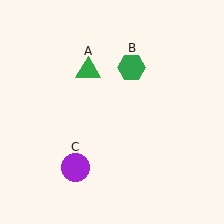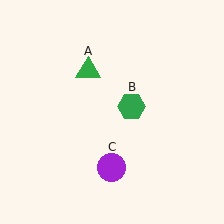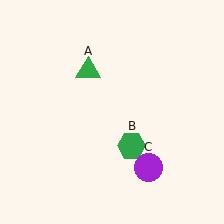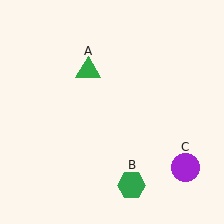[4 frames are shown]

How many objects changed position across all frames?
2 objects changed position: green hexagon (object B), purple circle (object C).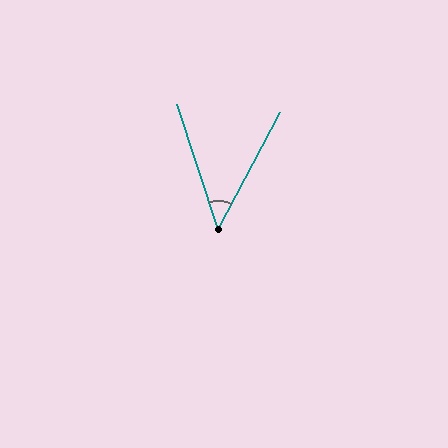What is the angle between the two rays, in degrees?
Approximately 46 degrees.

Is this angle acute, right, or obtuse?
It is acute.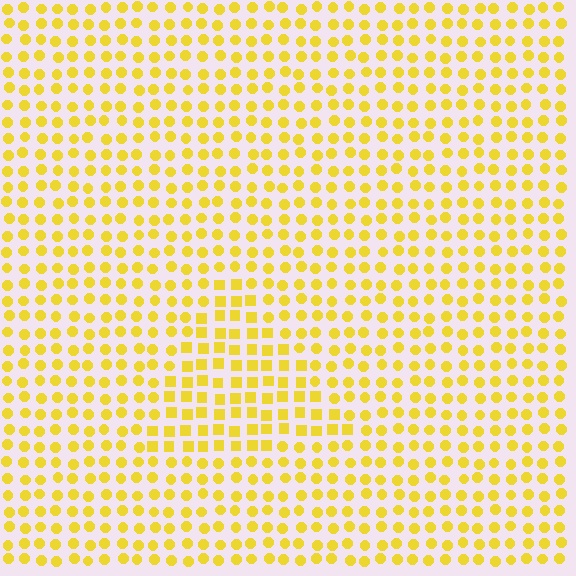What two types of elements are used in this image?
The image uses squares inside the triangle region and circles outside it.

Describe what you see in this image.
The image is filled with small yellow elements arranged in a uniform grid. A triangle-shaped region contains squares, while the surrounding area contains circles. The boundary is defined purely by the change in element shape.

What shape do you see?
I see a triangle.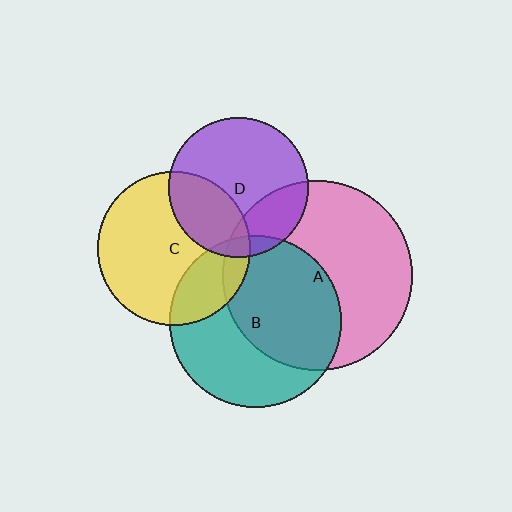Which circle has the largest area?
Circle A (pink).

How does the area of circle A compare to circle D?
Approximately 1.8 times.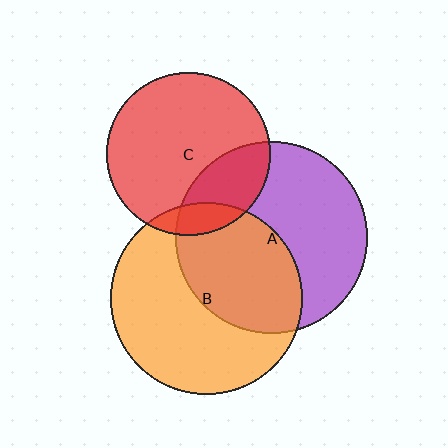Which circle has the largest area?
Circle A (purple).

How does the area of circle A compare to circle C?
Approximately 1.4 times.